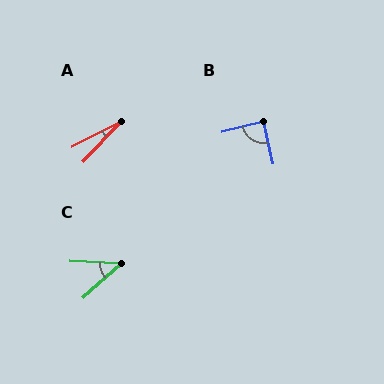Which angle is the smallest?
A, at approximately 19 degrees.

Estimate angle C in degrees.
Approximately 45 degrees.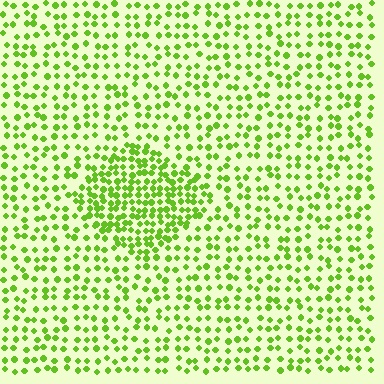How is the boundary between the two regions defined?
The boundary is defined by a change in element density (approximately 2.0x ratio). All elements are the same color, size, and shape.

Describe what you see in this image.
The image contains small lime elements arranged at two different densities. A diamond-shaped region is visible where the elements are more densely packed than the surrounding area.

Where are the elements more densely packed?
The elements are more densely packed inside the diamond boundary.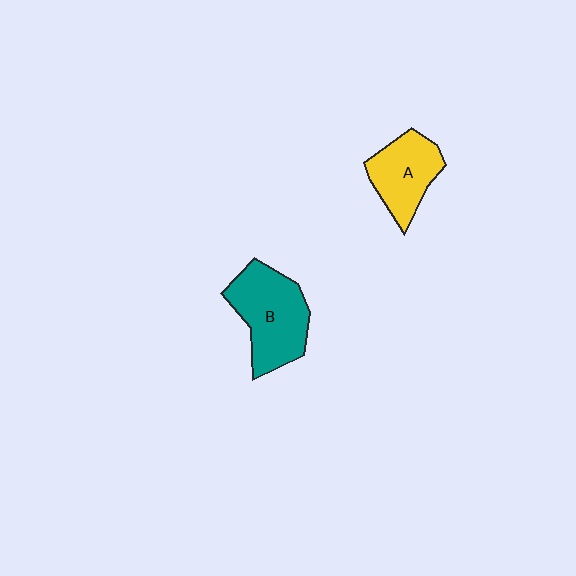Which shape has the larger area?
Shape B (teal).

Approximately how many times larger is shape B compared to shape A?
Approximately 1.4 times.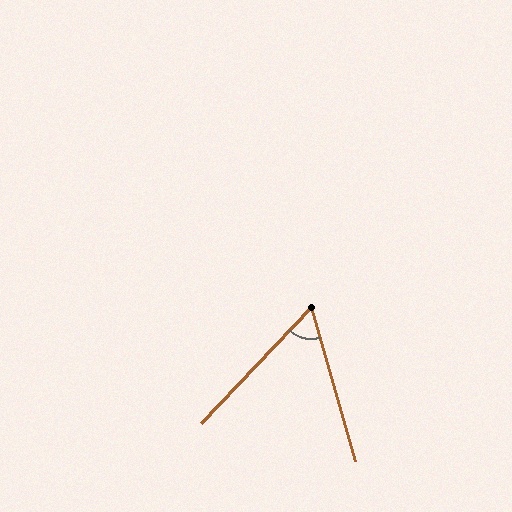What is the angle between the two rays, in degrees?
Approximately 60 degrees.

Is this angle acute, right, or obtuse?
It is acute.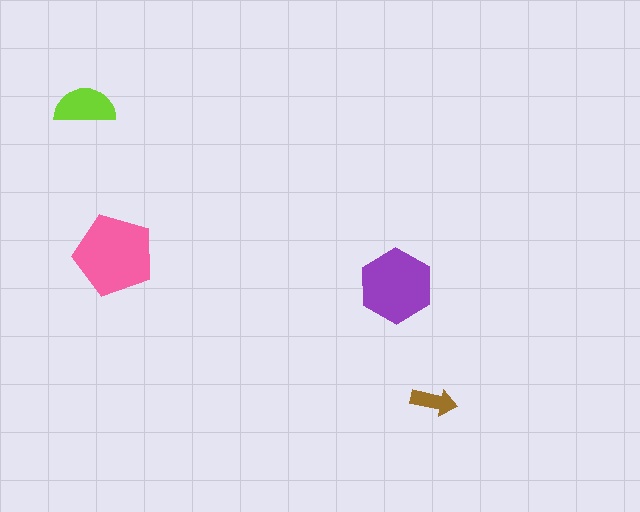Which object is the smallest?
The brown arrow.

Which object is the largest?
The pink pentagon.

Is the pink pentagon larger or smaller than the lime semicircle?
Larger.